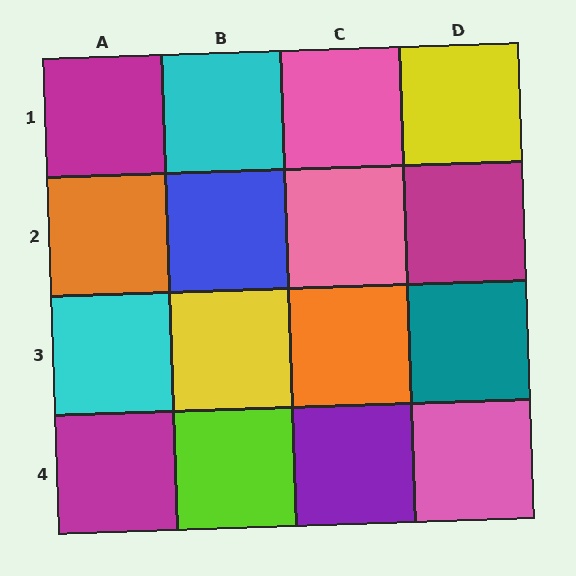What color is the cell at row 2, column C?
Pink.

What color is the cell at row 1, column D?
Yellow.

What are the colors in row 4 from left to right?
Magenta, lime, purple, pink.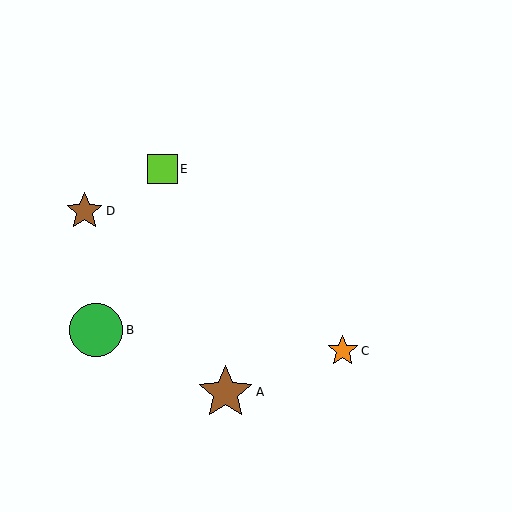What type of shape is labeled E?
Shape E is a lime square.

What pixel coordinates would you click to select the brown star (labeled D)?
Click at (84, 211) to select the brown star D.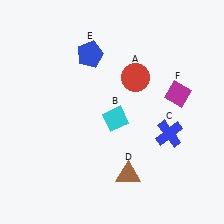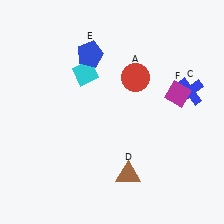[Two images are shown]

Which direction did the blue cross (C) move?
The blue cross (C) moved up.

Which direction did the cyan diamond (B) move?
The cyan diamond (B) moved up.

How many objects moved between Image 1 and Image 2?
2 objects moved between the two images.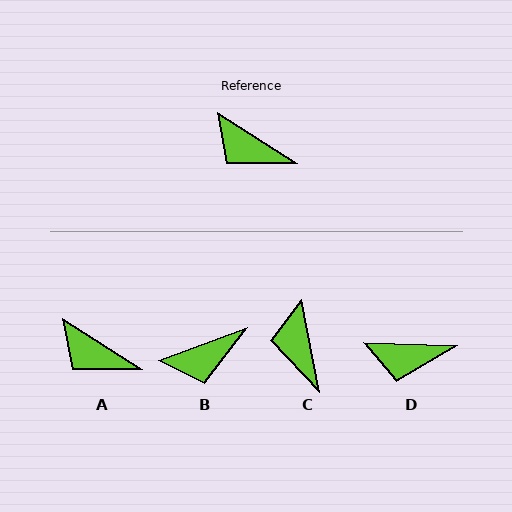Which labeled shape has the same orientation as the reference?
A.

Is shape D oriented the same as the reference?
No, it is off by about 31 degrees.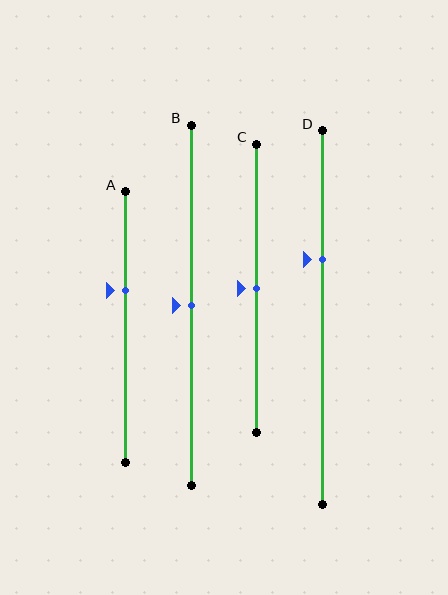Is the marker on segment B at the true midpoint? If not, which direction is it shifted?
Yes, the marker on segment B is at the true midpoint.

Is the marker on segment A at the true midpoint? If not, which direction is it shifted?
No, the marker on segment A is shifted upward by about 14% of the segment length.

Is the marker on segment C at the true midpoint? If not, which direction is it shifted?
Yes, the marker on segment C is at the true midpoint.